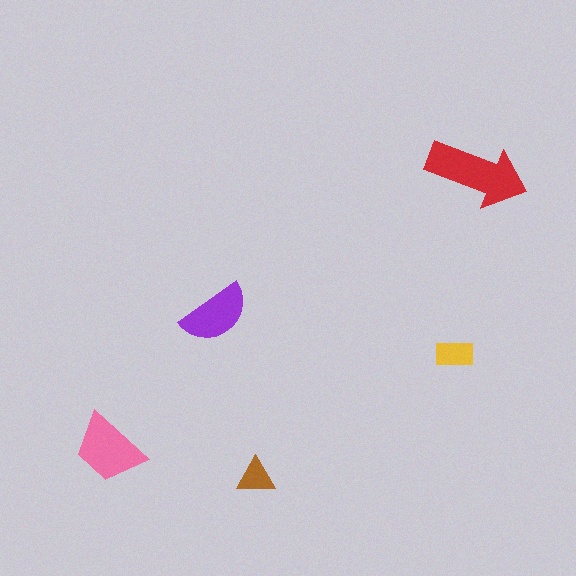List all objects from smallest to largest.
The brown triangle, the yellow rectangle, the purple semicircle, the pink trapezoid, the red arrow.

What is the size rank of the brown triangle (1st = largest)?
5th.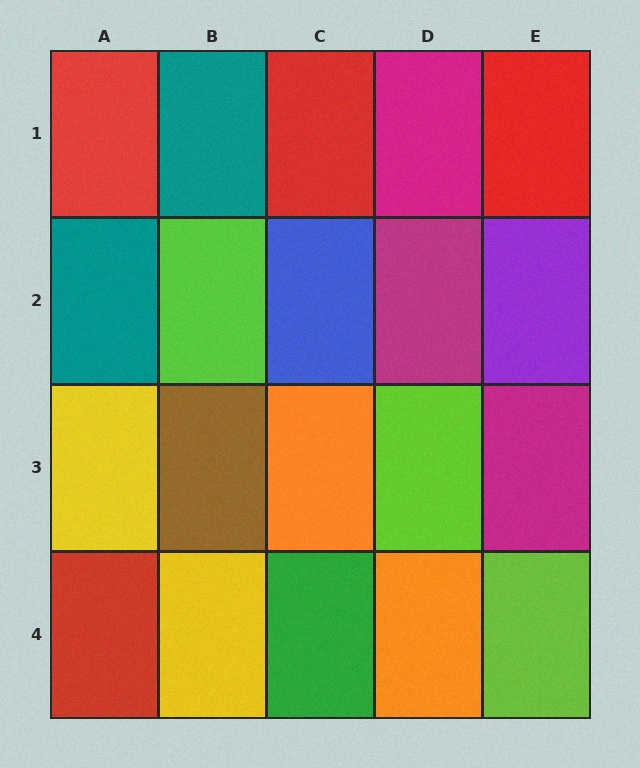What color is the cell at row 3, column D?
Lime.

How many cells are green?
1 cell is green.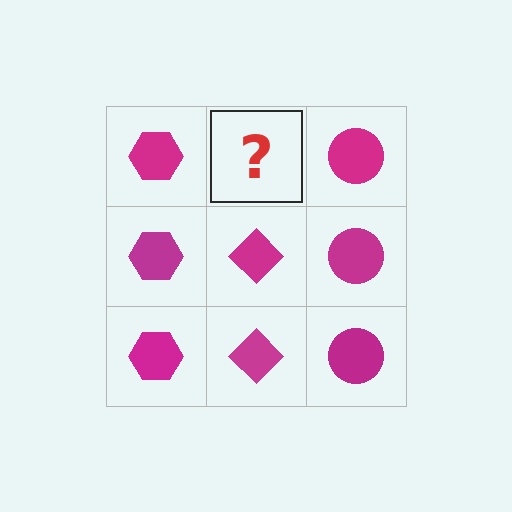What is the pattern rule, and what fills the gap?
The rule is that each column has a consistent shape. The gap should be filled with a magenta diamond.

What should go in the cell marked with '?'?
The missing cell should contain a magenta diamond.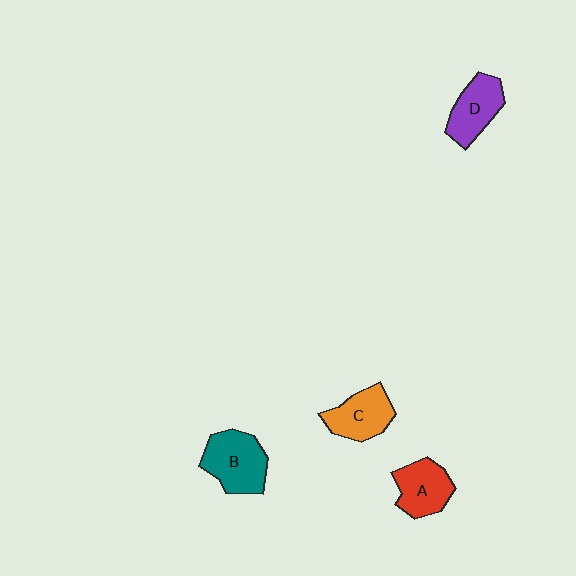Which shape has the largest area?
Shape B (teal).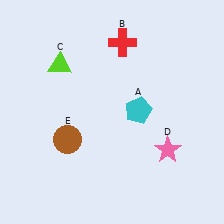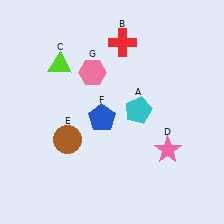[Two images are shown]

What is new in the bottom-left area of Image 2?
A blue pentagon (F) was added in the bottom-left area of Image 2.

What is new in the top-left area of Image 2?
A pink hexagon (G) was added in the top-left area of Image 2.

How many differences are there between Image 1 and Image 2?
There are 2 differences between the two images.